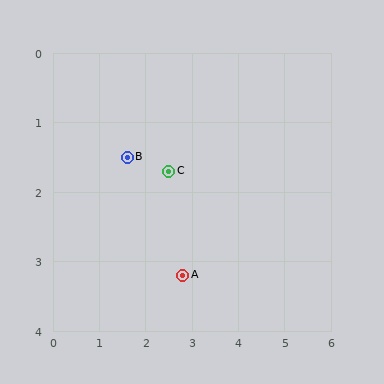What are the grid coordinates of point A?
Point A is at approximately (2.8, 3.2).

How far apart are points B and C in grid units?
Points B and C are about 0.9 grid units apart.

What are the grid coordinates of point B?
Point B is at approximately (1.6, 1.5).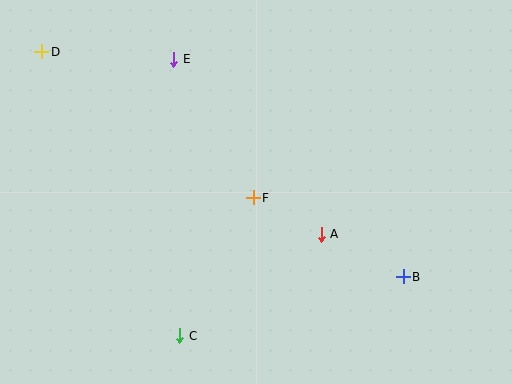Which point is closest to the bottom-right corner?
Point B is closest to the bottom-right corner.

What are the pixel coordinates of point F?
Point F is at (253, 198).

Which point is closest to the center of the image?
Point F at (253, 198) is closest to the center.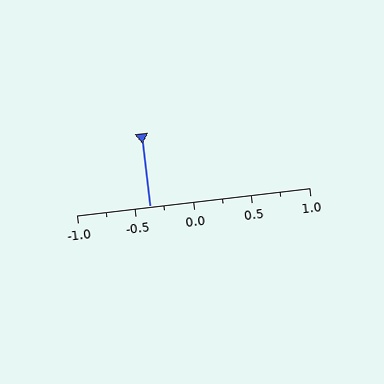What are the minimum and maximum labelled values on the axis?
The axis runs from -1.0 to 1.0.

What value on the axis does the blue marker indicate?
The marker indicates approximately -0.38.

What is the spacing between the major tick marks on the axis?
The major ticks are spaced 0.5 apart.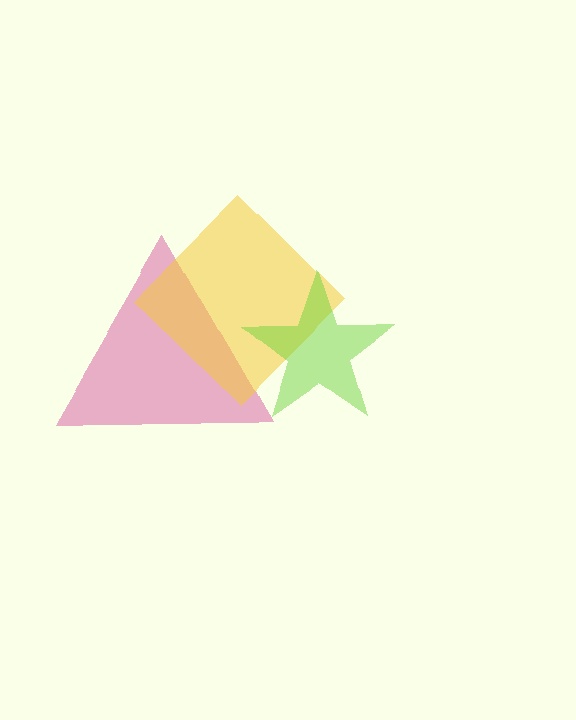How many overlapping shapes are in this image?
There are 3 overlapping shapes in the image.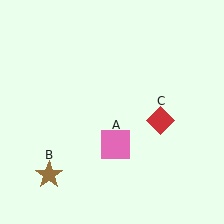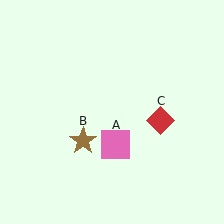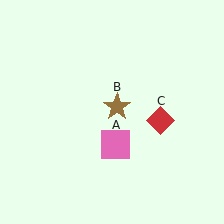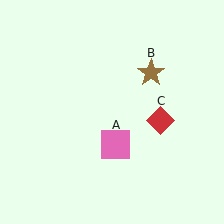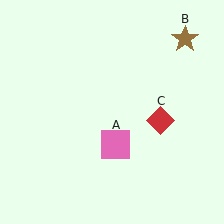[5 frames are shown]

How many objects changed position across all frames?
1 object changed position: brown star (object B).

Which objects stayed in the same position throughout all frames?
Pink square (object A) and red diamond (object C) remained stationary.